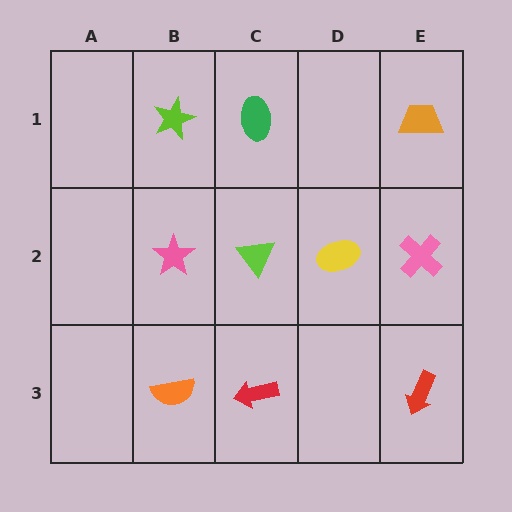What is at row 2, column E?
A pink cross.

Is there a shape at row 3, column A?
No, that cell is empty.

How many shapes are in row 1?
3 shapes.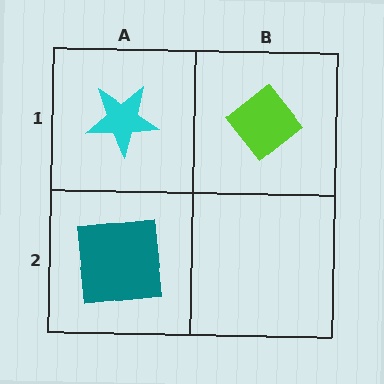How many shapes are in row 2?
1 shape.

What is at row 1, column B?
A lime diamond.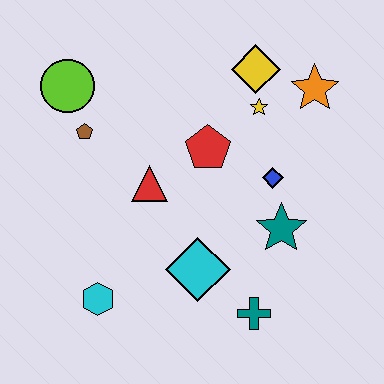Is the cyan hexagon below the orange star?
Yes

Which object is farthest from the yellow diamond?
The cyan hexagon is farthest from the yellow diamond.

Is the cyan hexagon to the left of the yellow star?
Yes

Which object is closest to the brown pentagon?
The lime circle is closest to the brown pentagon.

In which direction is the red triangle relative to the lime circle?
The red triangle is below the lime circle.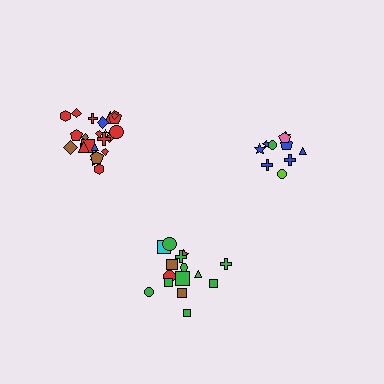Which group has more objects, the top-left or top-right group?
The top-left group.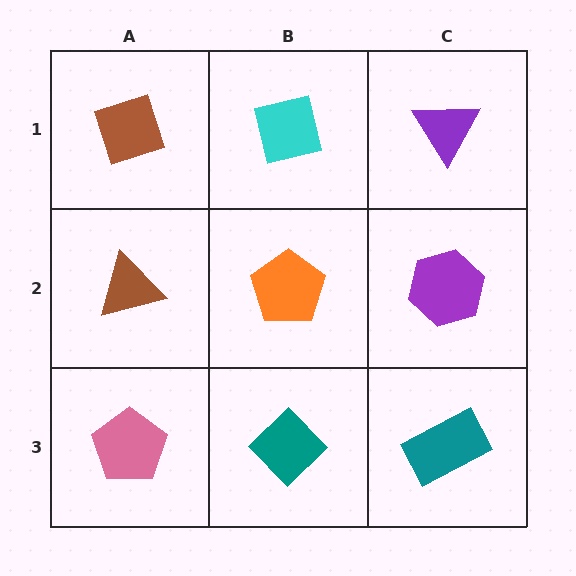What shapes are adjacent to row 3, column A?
A brown triangle (row 2, column A), a teal diamond (row 3, column B).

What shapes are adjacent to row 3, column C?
A purple hexagon (row 2, column C), a teal diamond (row 3, column B).